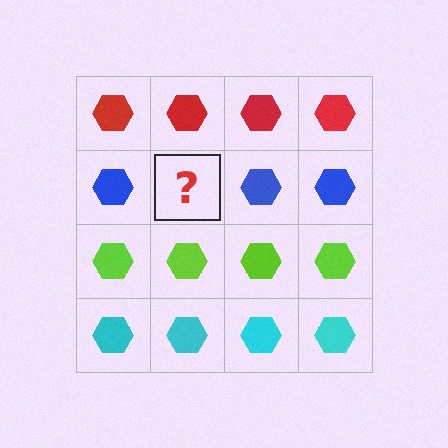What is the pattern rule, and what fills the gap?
The rule is that each row has a consistent color. The gap should be filled with a blue hexagon.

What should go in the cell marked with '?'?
The missing cell should contain a blue hexagon.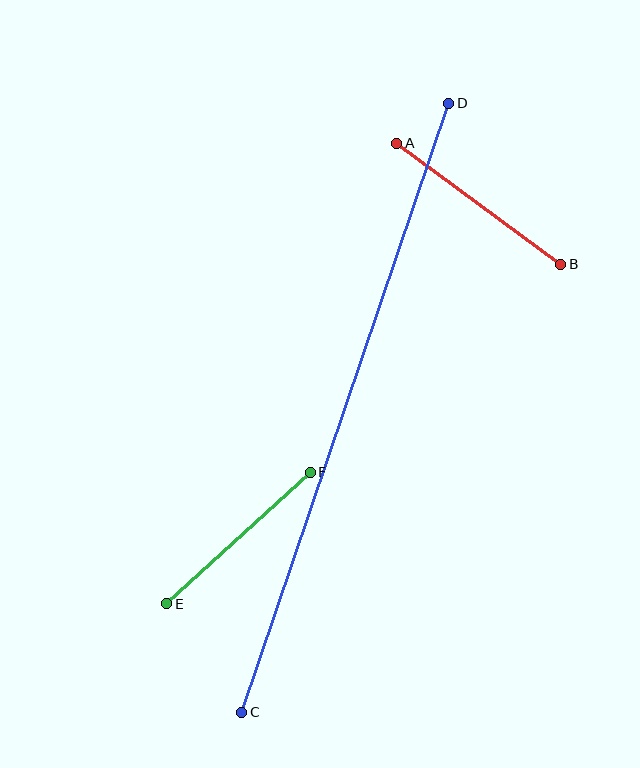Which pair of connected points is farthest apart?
Points C and D are farthest apart.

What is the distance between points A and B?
The distance is approximately 204 pixels.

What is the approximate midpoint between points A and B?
The midpoint is at approximately (479, 204) pixels.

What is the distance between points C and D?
The distance is approximately 643 pixels.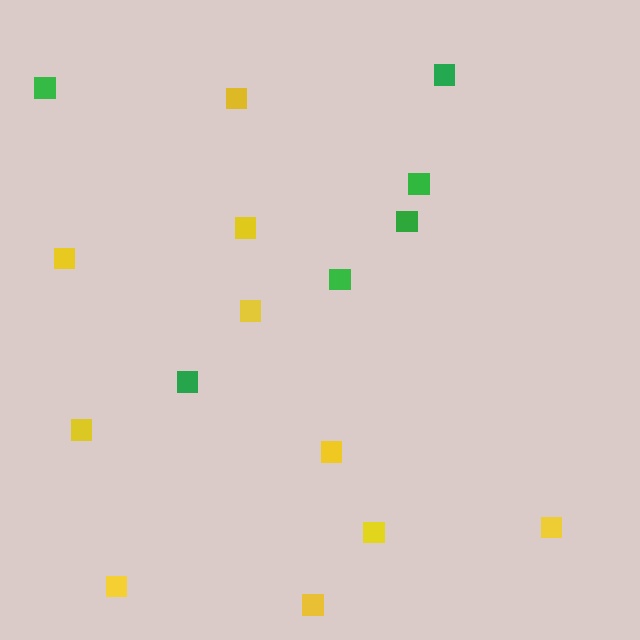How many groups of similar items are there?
There are 2 groups: one group of yellow squares (10) and one group of green squares (6).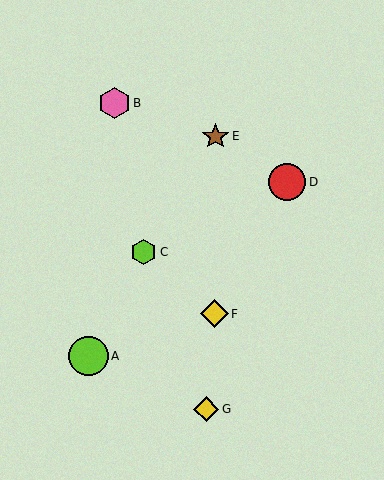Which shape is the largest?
The lime circle (labeled A) is the largest.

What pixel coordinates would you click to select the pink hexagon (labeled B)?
Click at (114, 103) to select the pink hexagon B.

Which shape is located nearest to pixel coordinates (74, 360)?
The lime circle (labeled A) at (88, 356) is nearest to that location.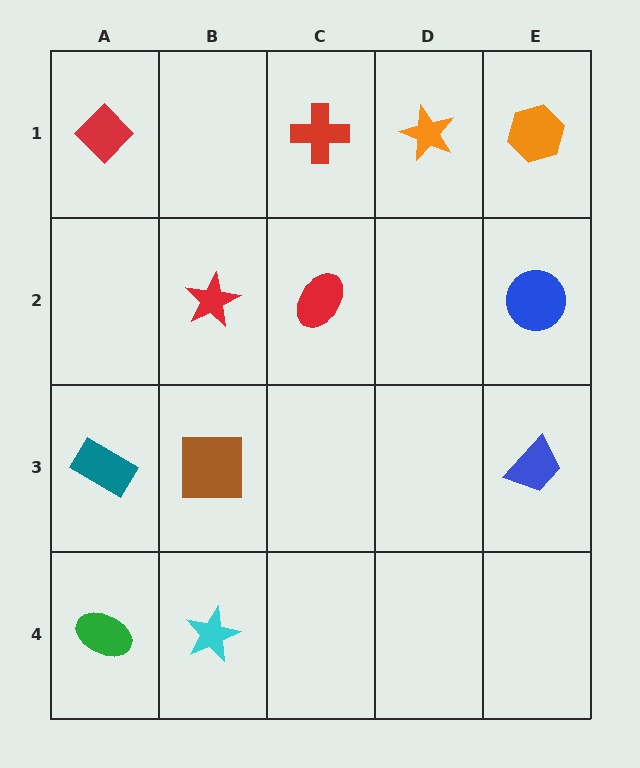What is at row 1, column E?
An orange hexagon.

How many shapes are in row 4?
2 shapes.